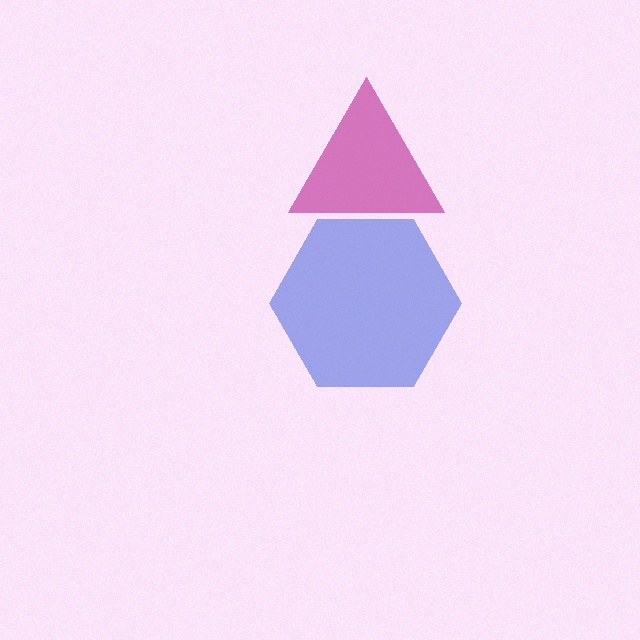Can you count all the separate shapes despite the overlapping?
Yes, there are 2 separate shapes.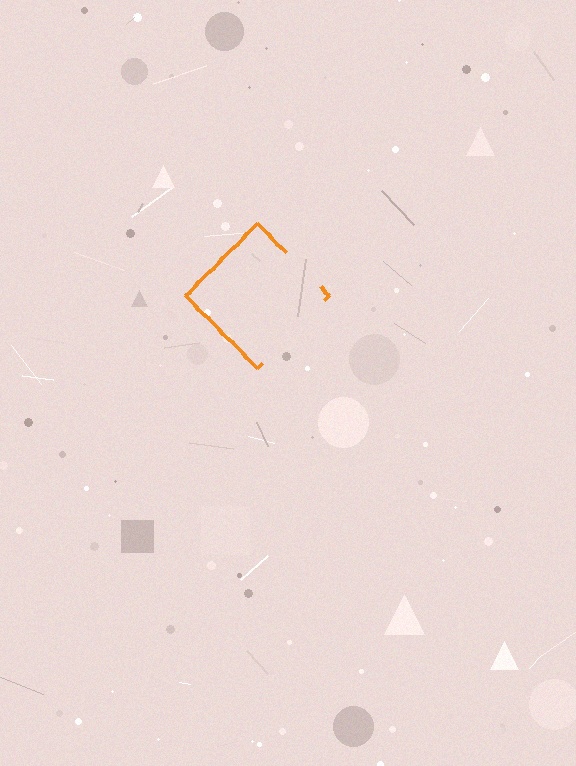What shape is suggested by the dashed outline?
The dashed outline suggests a diamond.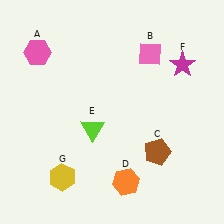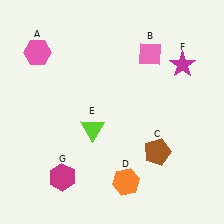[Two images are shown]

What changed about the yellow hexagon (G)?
In Image 1, G is yellow. In Image 2, it changed to magenta.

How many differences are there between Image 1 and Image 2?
There is 1 difference between the two images.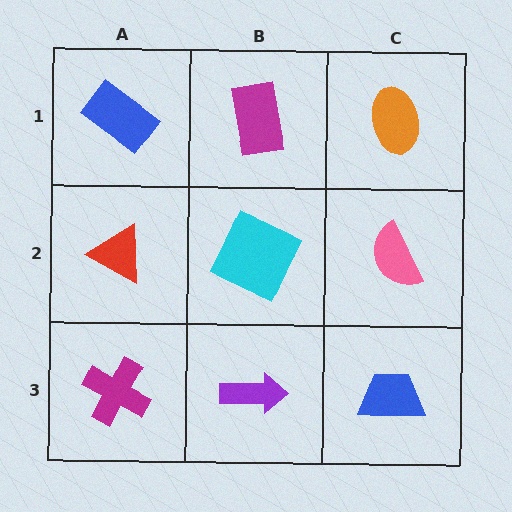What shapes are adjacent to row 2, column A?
A blue rectangle (row 1, column A), a magenta cross (row 3, column A), a cyan square (row 2, column B).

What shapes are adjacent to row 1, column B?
A cyan square (row 2, column B), a blue rectangle (row 1, column A), an orange ellipse (row 1, column C).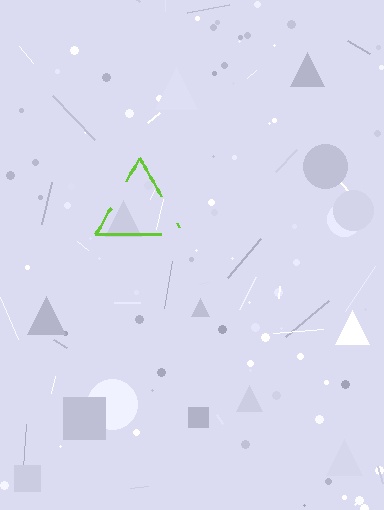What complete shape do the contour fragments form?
The contour fragments form a triangle.